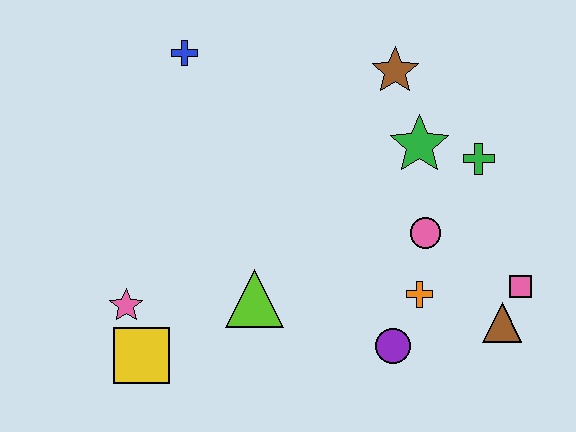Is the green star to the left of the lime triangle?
No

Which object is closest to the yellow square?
The pink star is closest to the yellow square.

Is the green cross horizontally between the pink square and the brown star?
Yes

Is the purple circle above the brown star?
No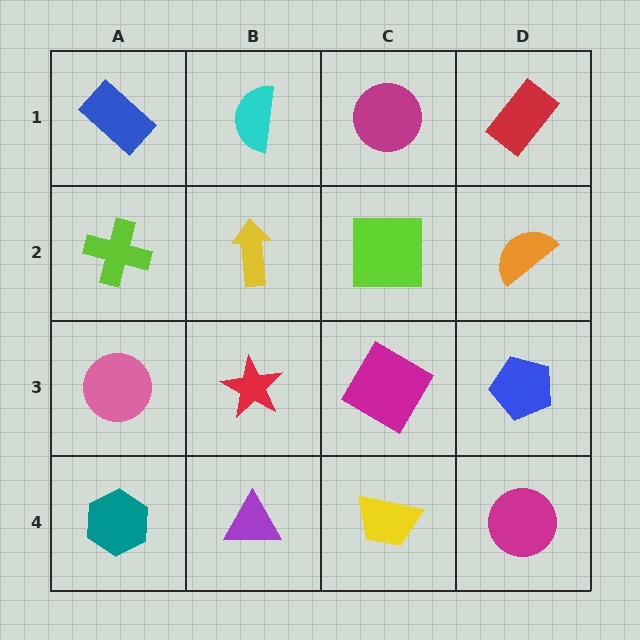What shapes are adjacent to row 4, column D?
A blue pentagon (row 3, column D), a yellow trapezoid (row 4, column C).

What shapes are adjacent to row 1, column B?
A yellow arrow (row 2, column B), a blue rectangle (row 1, column A), a magenta circle (row 1, column C).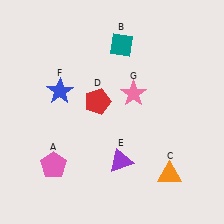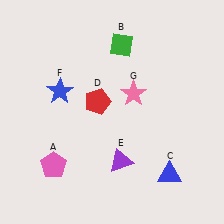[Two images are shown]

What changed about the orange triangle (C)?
In Image 1, C is orange. In Image 2, it changed to blue.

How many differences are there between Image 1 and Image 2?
There are 2 differences between the two images.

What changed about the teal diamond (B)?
In Image 1, B is teal. In Image 2, it changed to green.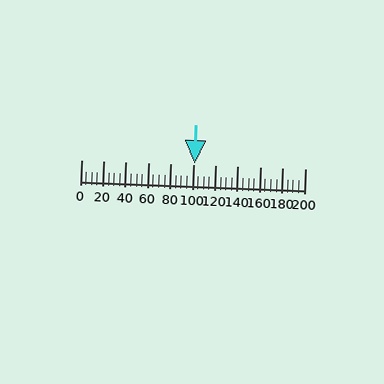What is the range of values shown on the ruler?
The ruler shows values from 0 to 200.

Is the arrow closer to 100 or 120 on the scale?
The arrow is closer to 100.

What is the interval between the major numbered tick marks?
The major tick marks are spaced 20 units apart.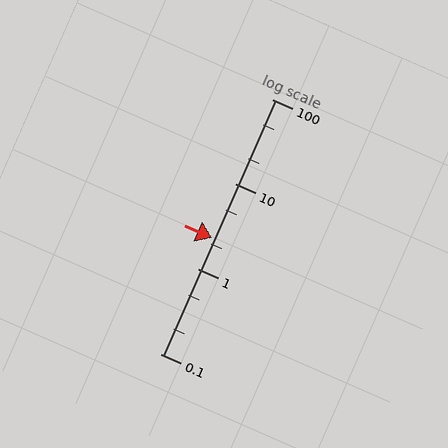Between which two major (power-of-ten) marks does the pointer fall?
The pointer is between 1 and 10.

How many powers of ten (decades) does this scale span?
The scale spans 3 decades, from 0.1 to 100.